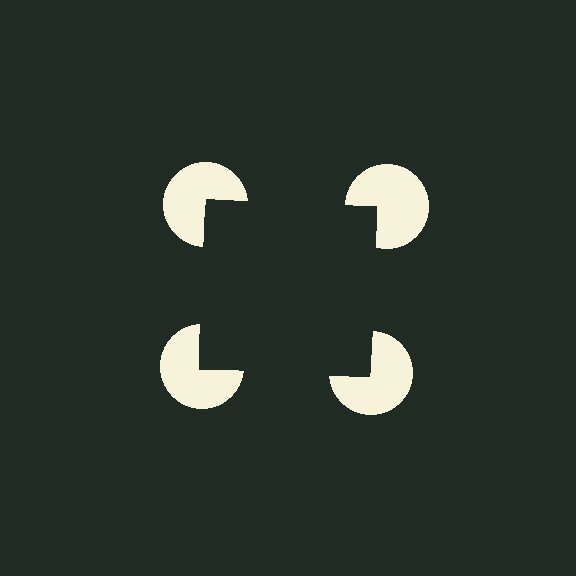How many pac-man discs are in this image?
There are 4 — one at each vertex of the illusory square.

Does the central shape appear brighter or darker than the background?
It typically appears slightly darker than the background, even though no actual brightness change is drawn.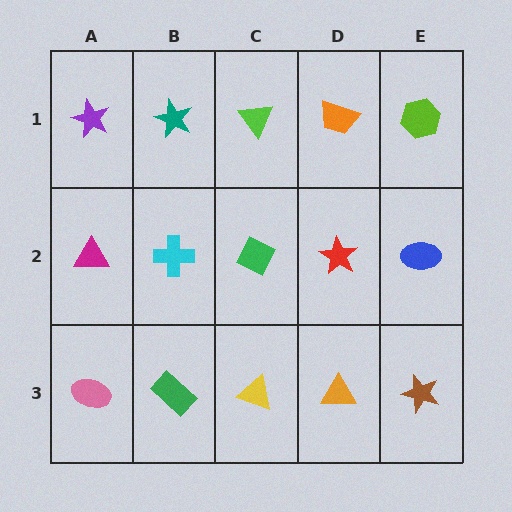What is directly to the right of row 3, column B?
A yellow triangle.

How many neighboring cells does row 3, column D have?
3.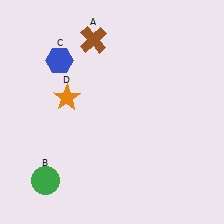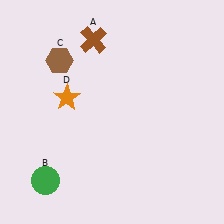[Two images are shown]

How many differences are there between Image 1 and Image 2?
There is 1 difference between the two images.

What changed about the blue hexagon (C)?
In Image 1, C is blue. In Image 2, it changed to brown.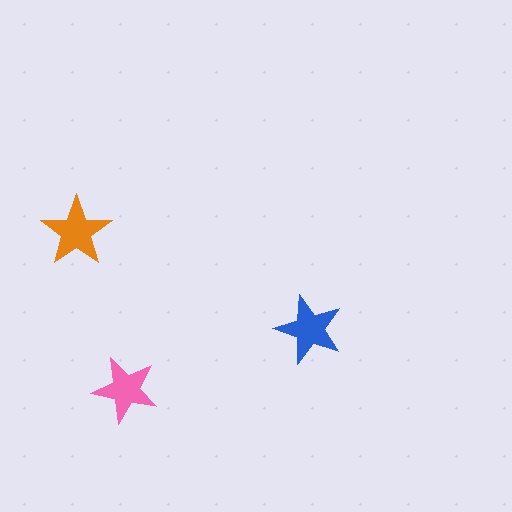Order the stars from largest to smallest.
the orange one, the blue one, the pink one.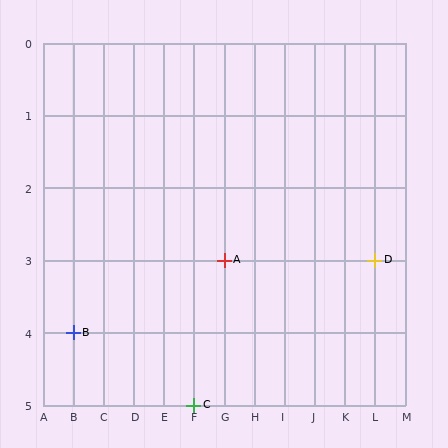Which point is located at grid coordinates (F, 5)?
Point C is at (F, 5).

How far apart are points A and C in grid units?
Points A and C are 1 column and 2 rows apart (about 2.2 grid units diagonally).